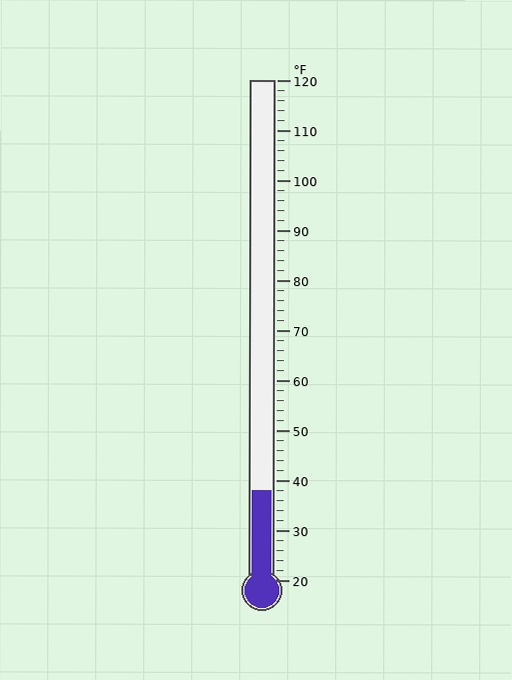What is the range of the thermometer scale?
The thermometer scale ranges from 20°F to 120°F.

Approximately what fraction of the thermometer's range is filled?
The thermometer is filled to approximately 20% of its range.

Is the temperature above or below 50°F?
The temperature is below 50°F.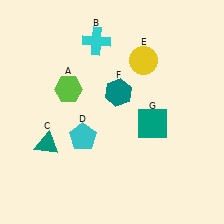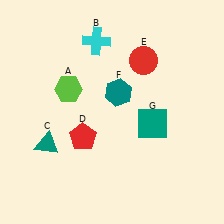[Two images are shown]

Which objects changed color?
D changed from cyan to red. E changed from yellow to red.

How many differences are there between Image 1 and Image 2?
There are 2 differences between the two images.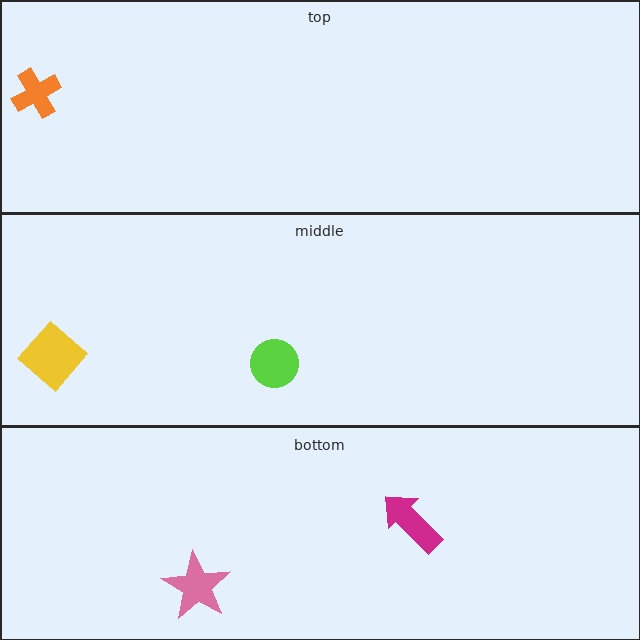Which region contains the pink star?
The bottom region.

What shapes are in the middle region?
The lime circle, the yellow diamond.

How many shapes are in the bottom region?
2.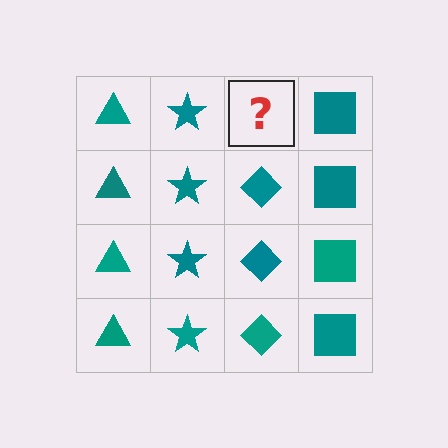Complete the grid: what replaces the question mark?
The question mark should be replaced with a teal diamond.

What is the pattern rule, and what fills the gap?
The rule is that each column has a consistent shape. The gap should be filled with a teal diamond.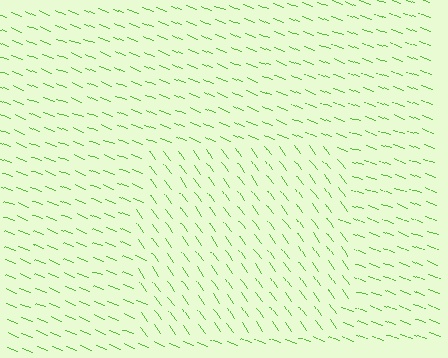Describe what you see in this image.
The image is filled with small lime line segments. A rectangle region in the image has lines oriented differently from the surrounding lines, creating a visible texture boundary.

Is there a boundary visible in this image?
Yes, there is a texture boundary formed by a change in line orientation.